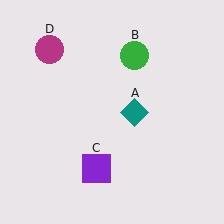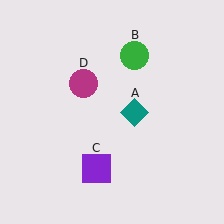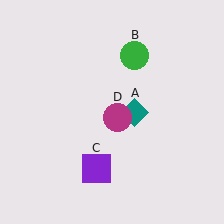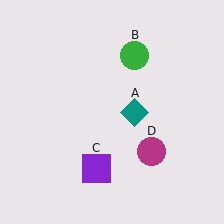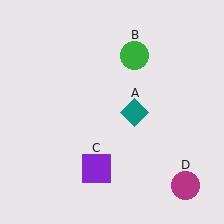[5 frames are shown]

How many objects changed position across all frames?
1 object changed position: magenta circle (object D).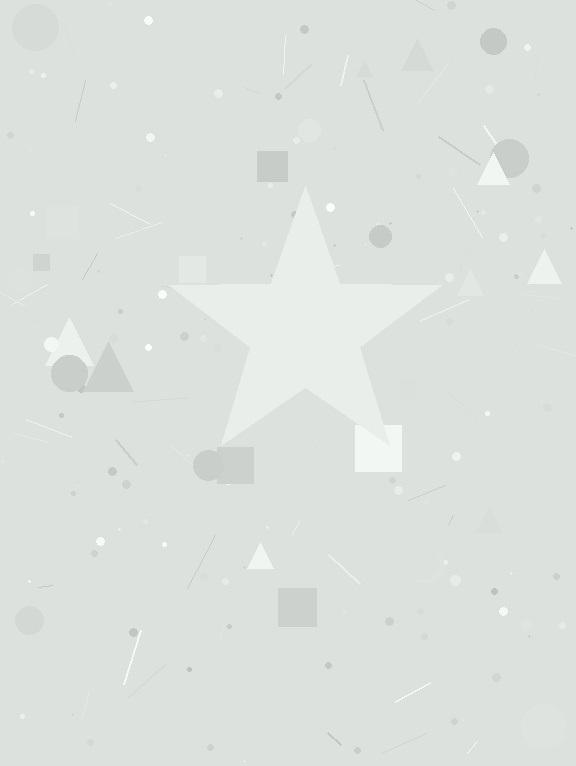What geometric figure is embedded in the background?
A star is embedded in the background.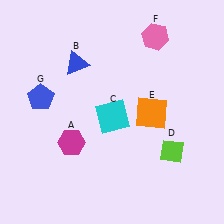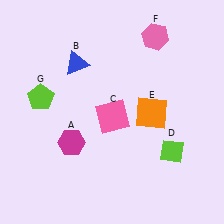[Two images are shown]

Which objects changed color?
C changed from cyan to pink. G changed from blue to lime.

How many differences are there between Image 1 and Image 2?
There are 2 differences between the two images.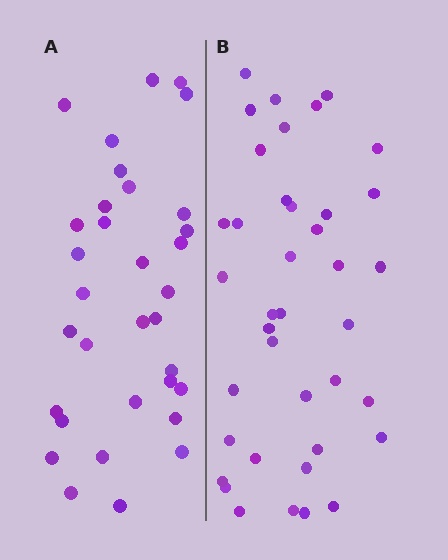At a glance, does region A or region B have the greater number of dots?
Region B (the right region) has more dots.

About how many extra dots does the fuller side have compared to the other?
Region B has about 6 more dots than region A.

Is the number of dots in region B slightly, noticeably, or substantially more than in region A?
Region B has only slightly more — the two regions are fairly close. The ratio is roughly 1.2 to 1.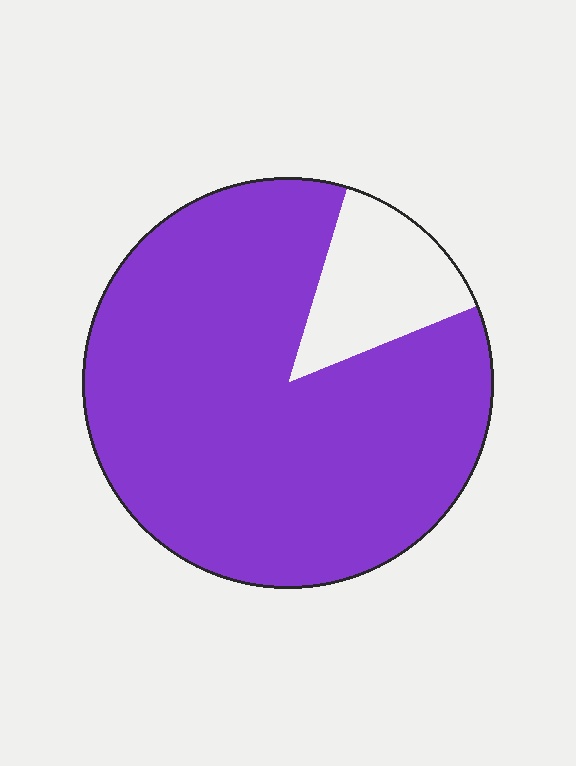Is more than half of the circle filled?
Yes.